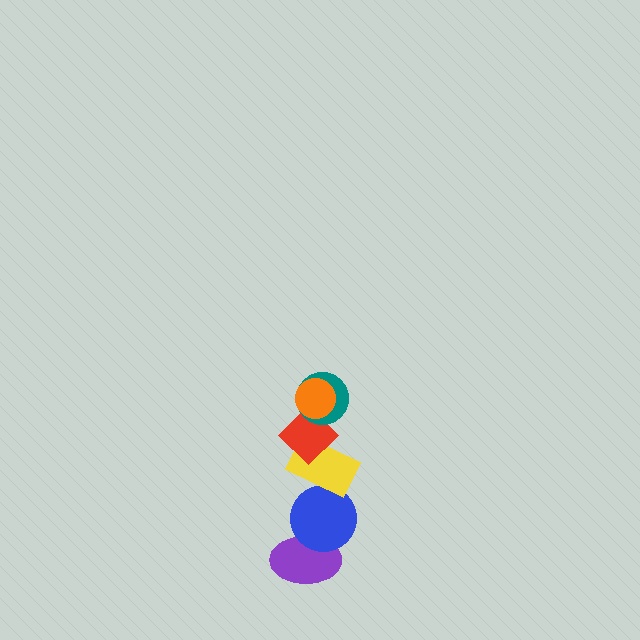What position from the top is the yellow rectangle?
The yellow rectangle is 4th from the top.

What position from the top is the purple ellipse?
The purple ellipse is 6th from the top.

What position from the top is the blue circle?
The blue circle is 5th from the top.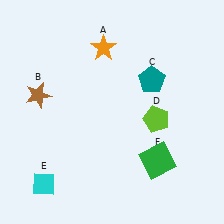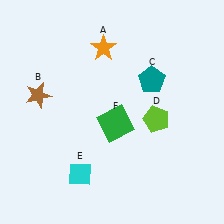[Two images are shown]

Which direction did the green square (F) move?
The green square (F) moved left.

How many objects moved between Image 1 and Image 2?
2 objects moved between the two images.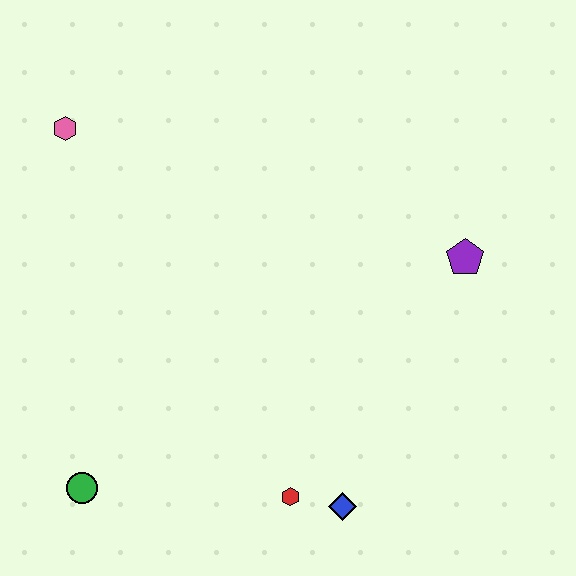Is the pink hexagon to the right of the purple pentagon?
No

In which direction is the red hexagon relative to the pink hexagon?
The red hexagon is below the pink hexagon.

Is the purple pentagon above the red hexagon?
Yes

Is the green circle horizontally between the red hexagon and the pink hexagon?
Yes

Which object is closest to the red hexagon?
The blue diamond is closest to the red hexagon.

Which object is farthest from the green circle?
The purple pentagon is farthest from the green circle.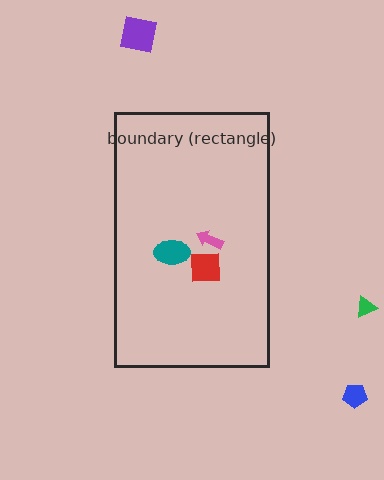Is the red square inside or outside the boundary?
Inside.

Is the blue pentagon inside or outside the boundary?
Outside.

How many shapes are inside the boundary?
3 inside, 3 outside.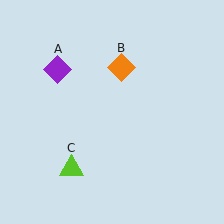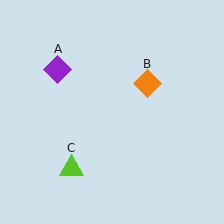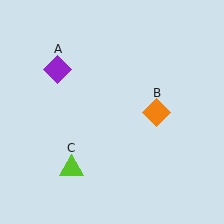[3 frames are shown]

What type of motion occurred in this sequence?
The orange diamond (object B) rotated clockwise around the center of the scene.